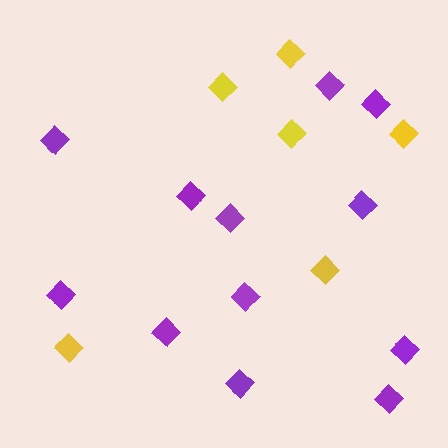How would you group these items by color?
There are 2 groups: one group of purple diamonds (12) and one group of yellow diamonds (6).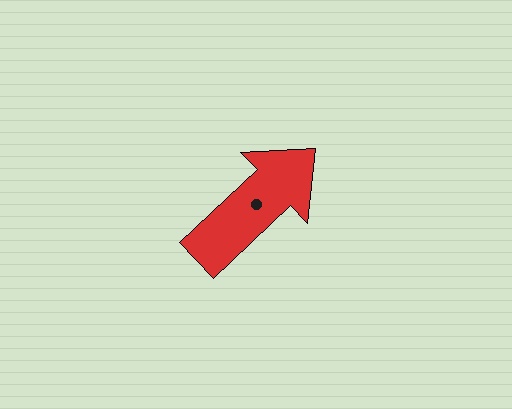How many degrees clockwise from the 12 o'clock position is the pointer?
Approximately 47 degrees.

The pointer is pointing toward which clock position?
Roughly 2 o'clock.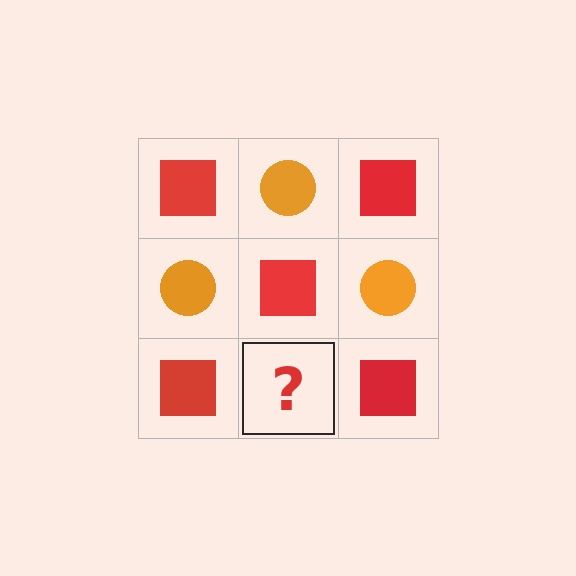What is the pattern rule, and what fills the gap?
The rule is that it alternates red square and orange circle in a checkerboard pattern. The gap should be filled with an orange circle.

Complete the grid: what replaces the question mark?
The question mark should be replaced with an orange circle.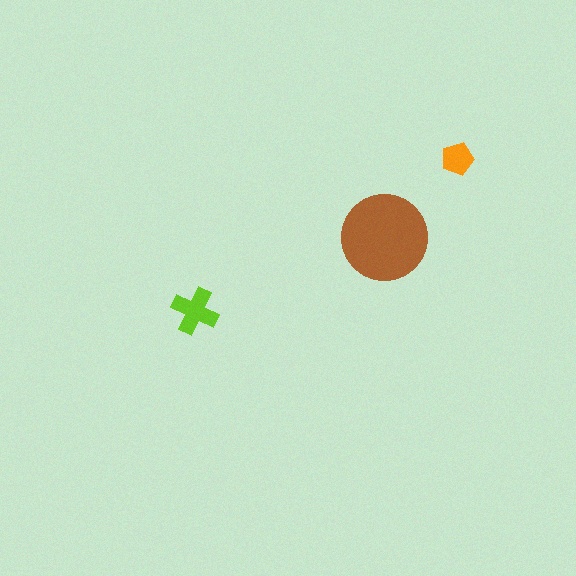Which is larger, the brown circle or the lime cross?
The brown circle.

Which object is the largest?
The brown circle.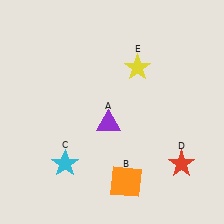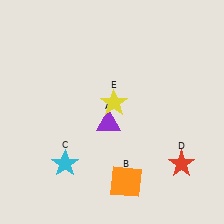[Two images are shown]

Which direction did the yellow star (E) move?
The yellow star (E) moved down.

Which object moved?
The yellow star (E) moved down.